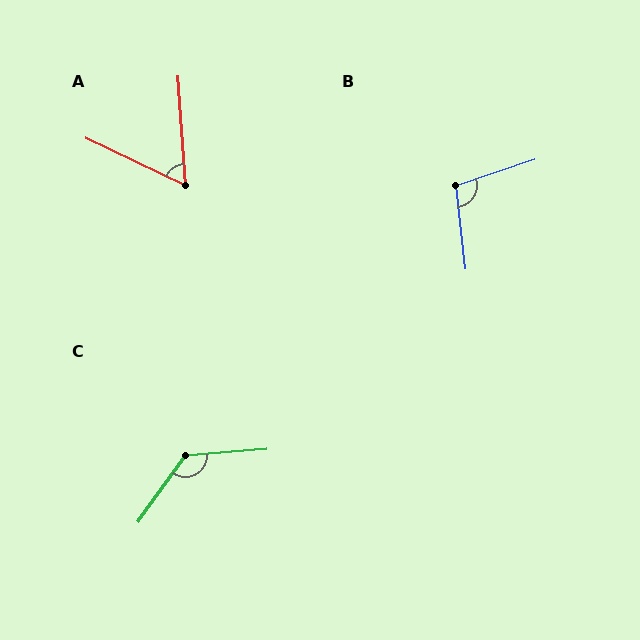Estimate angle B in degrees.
Approximately 102 degrees.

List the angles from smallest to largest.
A (61°), B (102°), C (130°).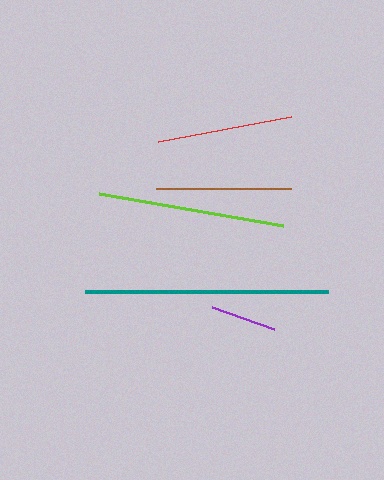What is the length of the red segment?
The red segment is approximately 134 pixels long.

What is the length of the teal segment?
The teal segment is approximately 243 pixels long.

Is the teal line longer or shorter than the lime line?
The teal line is longer than the lime line.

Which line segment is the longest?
The teal line is the longest at approximately 243 pixels.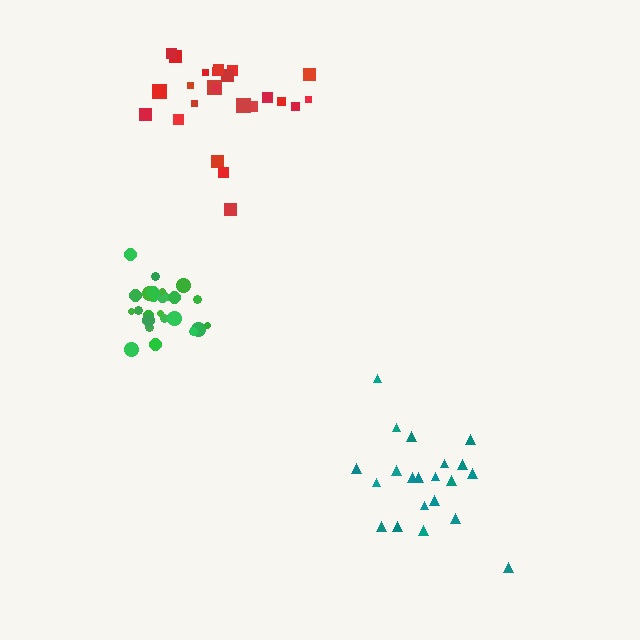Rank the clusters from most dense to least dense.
green, red, teal.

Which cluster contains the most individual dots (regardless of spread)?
Green (25).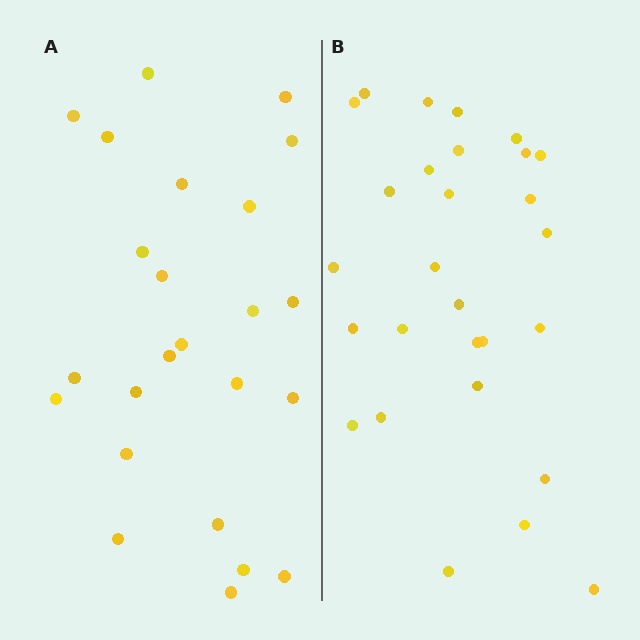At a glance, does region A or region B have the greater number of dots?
Region B (the right region) has more dots.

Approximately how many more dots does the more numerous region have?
Region B has about 4 more dots than region A.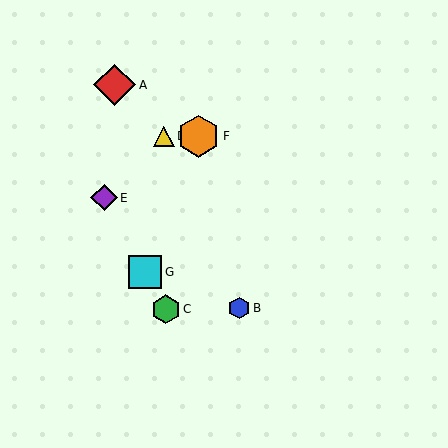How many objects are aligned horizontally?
2 objects (D, F) are aligned horizontally.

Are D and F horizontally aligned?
Yes, both are at y≈136.